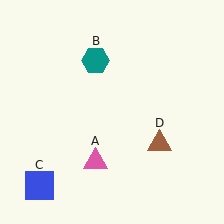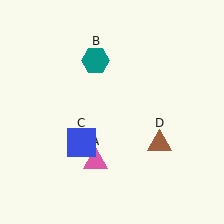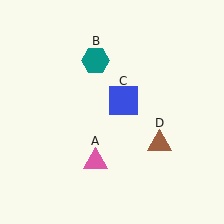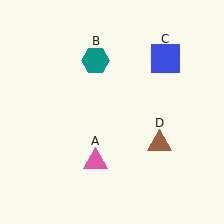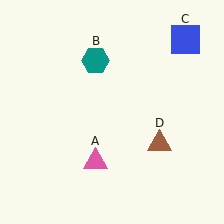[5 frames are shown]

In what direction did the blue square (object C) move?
The blue square (object C) moved up and to the right.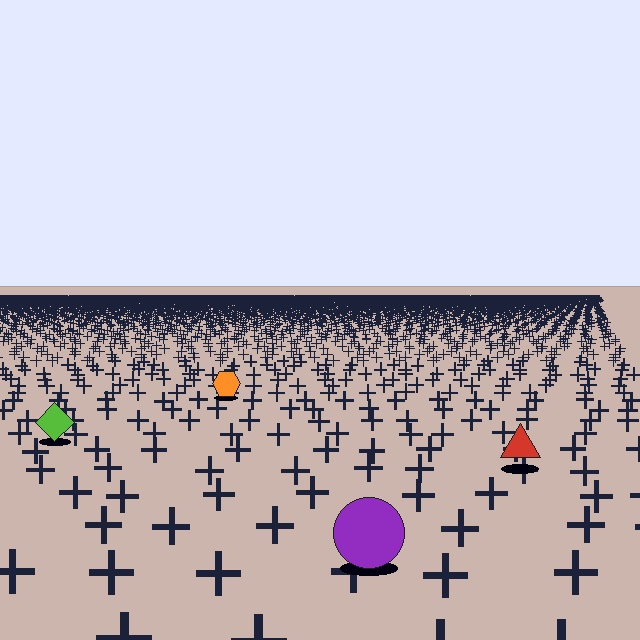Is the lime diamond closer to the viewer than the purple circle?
No. The purple circle is closer — you can tell from the texture gradient: the ground texture is coarser near it.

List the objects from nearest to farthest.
From nearest to farthest: the purple circle, the red triangle, the lime diamond, the orange hexagon.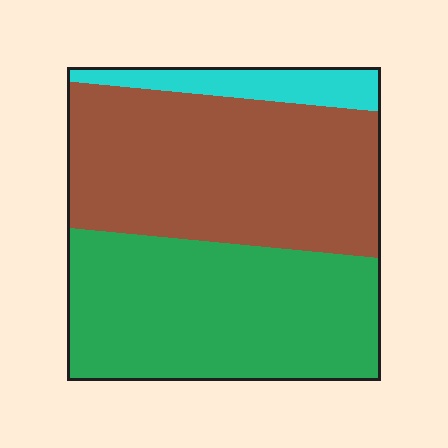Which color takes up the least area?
Cyan, at roughly 10%.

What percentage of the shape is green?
Green covers 44% of the shape.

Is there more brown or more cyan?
Brown.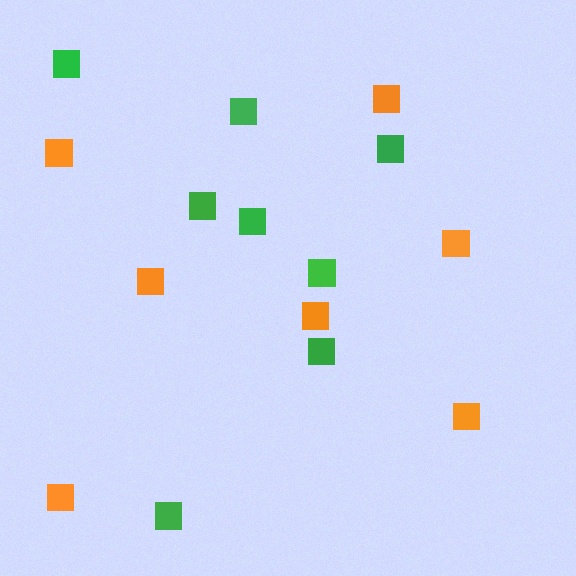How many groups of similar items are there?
There are 2 groups: one group of green squares (8) and one group of orange squares (7).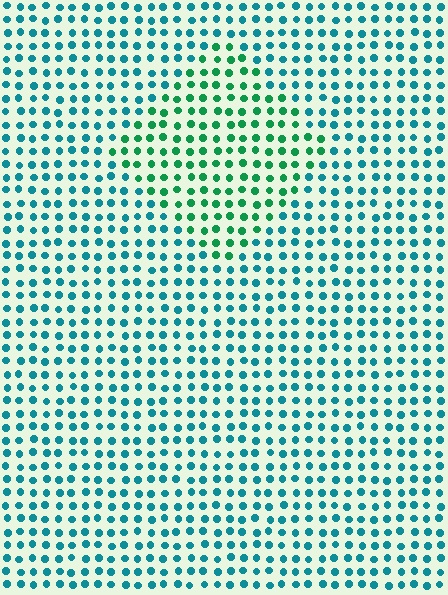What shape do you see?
I see a diamond.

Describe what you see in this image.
The image is filled with small teal elements in a uniform arrangement. A diamond-shaped region is visible where the elements are tinted to a slightly different hue, forming a subtle color boundary.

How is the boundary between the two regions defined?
The boundary is defined purely by a slight shift in hue (about 39 degrees). Spacing, size, and orientation are identical on both sides.